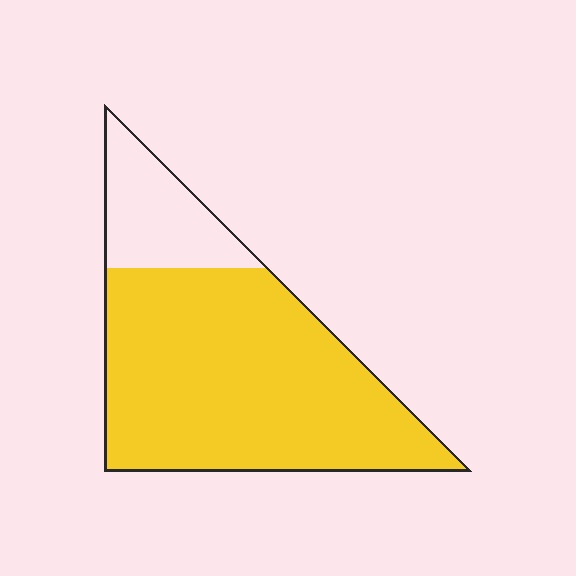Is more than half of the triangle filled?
Yes.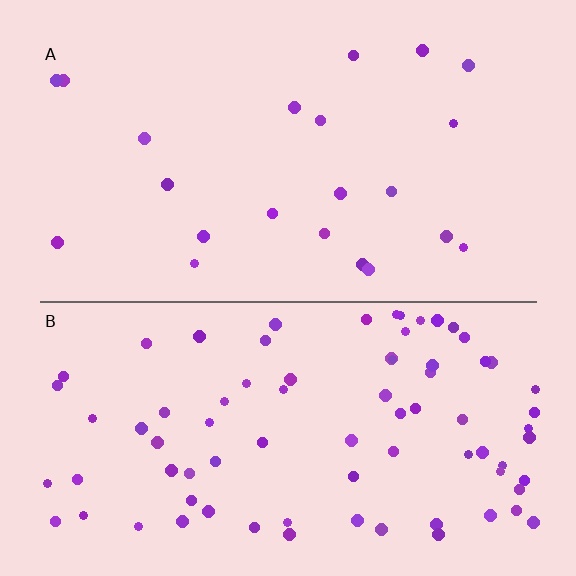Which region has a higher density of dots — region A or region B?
B (the bottom).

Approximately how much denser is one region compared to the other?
Approximately 3.6× — region B over region A.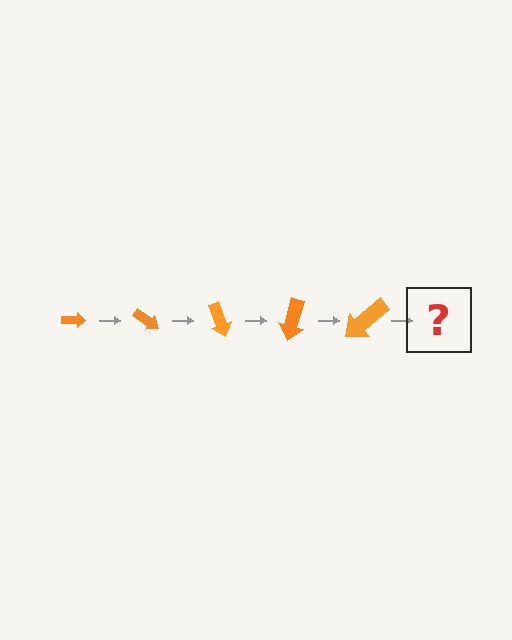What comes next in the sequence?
The next element should be an arrow, larger than the previous one and rotated 175 degrees from the start.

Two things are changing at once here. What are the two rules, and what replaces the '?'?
The two rules are that the arrow grows larger each step and it rotates 35 degrees each step. The '?' should be an arrow, larger than the previous one and rotated 175 degrees from the start.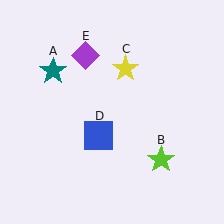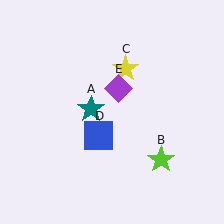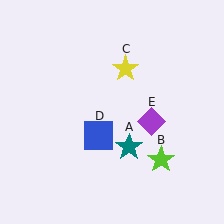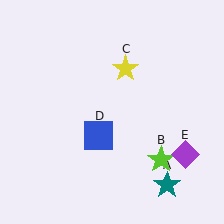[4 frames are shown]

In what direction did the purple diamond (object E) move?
The purple diamond (object E) moved down and to the right.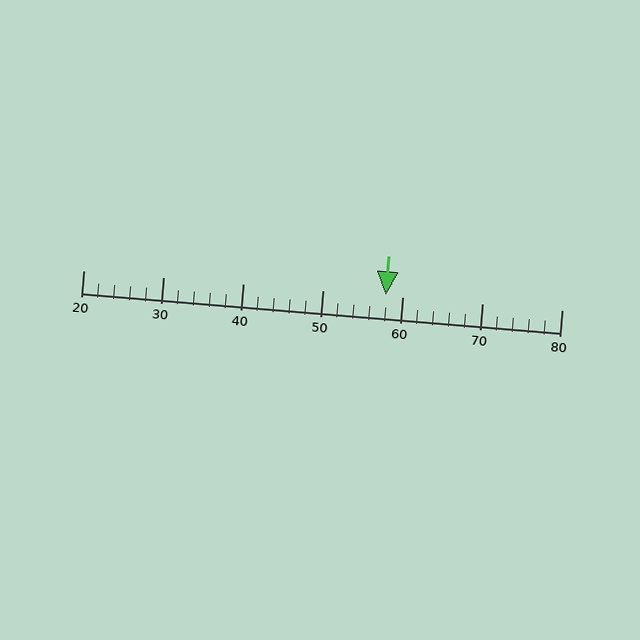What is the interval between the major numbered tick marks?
The major tick marks are spaced 10 units apart.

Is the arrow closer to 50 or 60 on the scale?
The arrow is closer to 60.